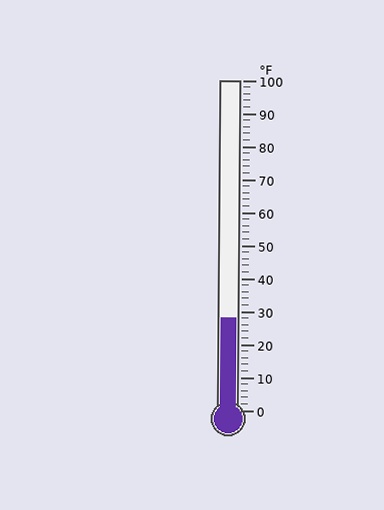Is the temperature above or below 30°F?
The temperature is below 30°F.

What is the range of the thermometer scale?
The thermometer scale ranges from 0°F to 100°F.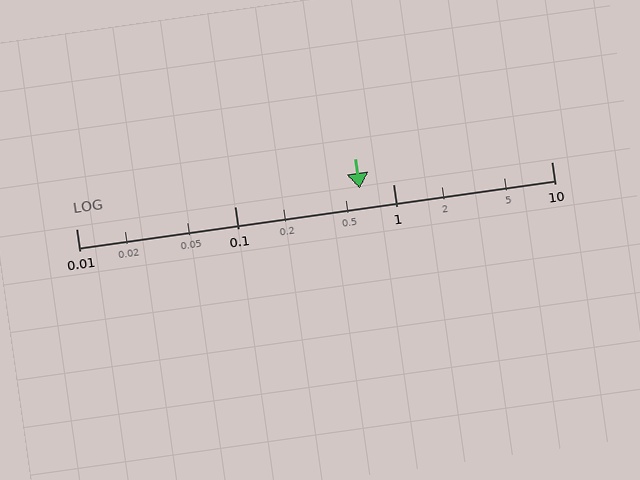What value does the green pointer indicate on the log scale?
The pointer indicates approximately 0.62.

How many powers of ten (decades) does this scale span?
The scale spans 3 decades, from 0.01 to 10.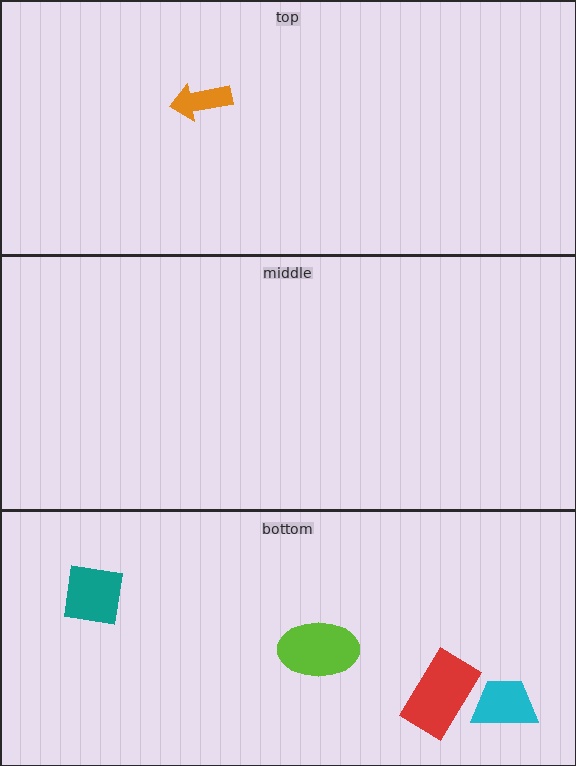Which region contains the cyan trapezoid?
The bottom region.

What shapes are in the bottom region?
The teal square, the lime ellipse, the red rectangle, the cyan trapezoid.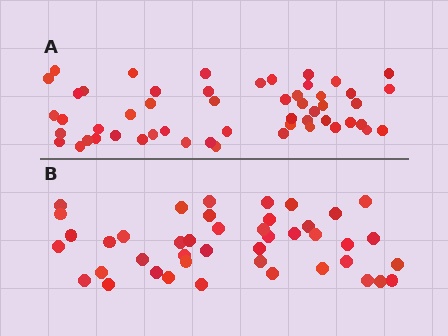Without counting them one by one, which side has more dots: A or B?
Region A (the top region) has more dots.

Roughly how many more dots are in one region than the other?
Region A has roughly 10 or so more dots than region B.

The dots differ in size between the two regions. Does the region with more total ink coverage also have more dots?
No. Region B has more total ink coverage because its dots are larger, but region A actually contains more individual dots. Total area can be misleading — the number of items is what matters here.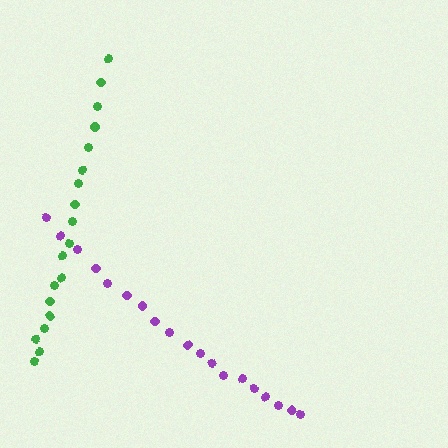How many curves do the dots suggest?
There are 2 distinct paths.